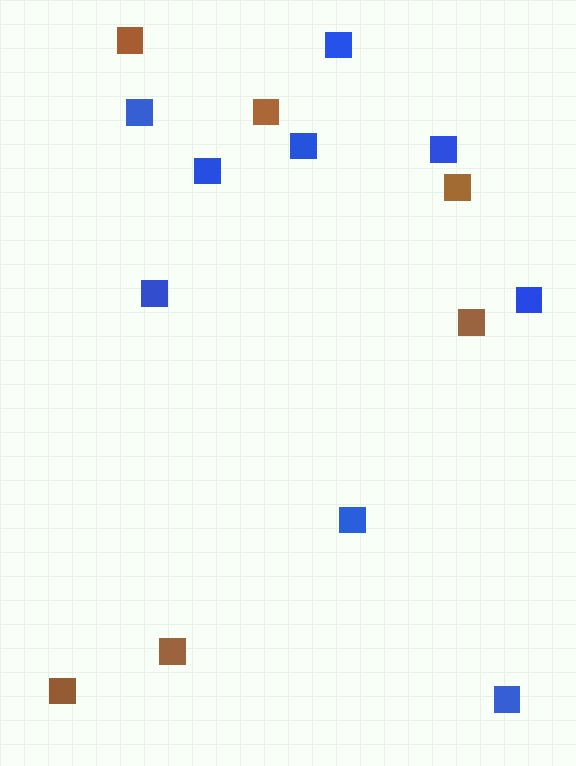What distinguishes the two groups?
There are 2 groups: one group of blue squares (9) and one group of brown squares (6).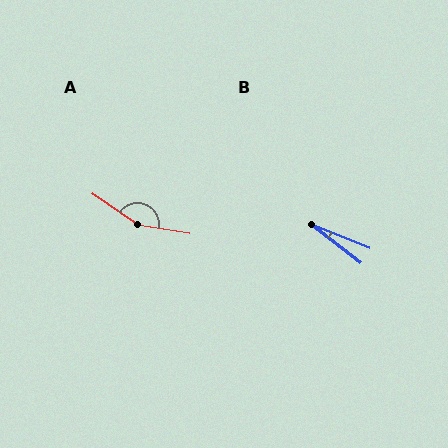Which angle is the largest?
A, at approximately 155 degrees.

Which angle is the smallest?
B, at approximately 17 degrees.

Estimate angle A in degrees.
Approximately 155 degrees.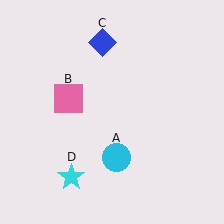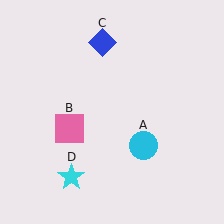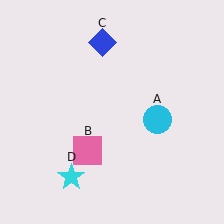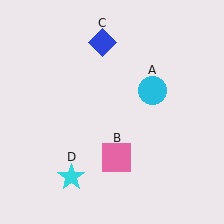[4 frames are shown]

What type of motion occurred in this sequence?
The cyan circle (object A), pink square (object B) rotated counterclockwise around the center of the scene.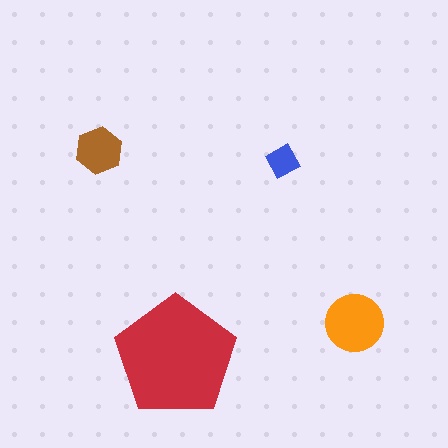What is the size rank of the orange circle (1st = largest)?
2nd.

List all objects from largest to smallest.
The red pentagon, the orange circle, the brown hexagon, the blue square.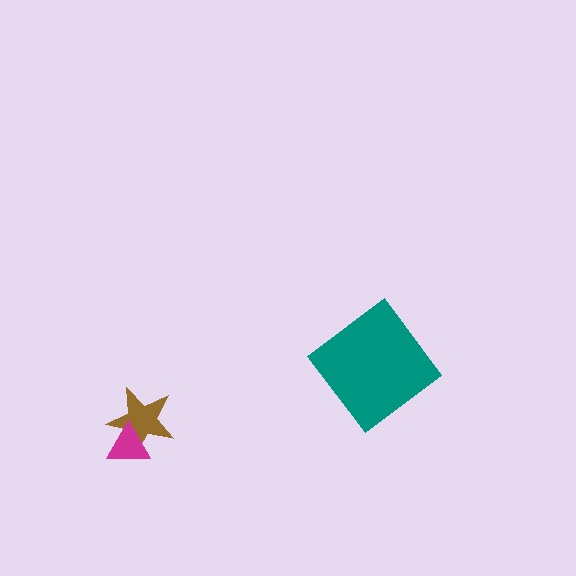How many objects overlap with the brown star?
1 object overlaps with the brown star.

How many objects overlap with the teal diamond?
0 objects overlap with the teal diamond.